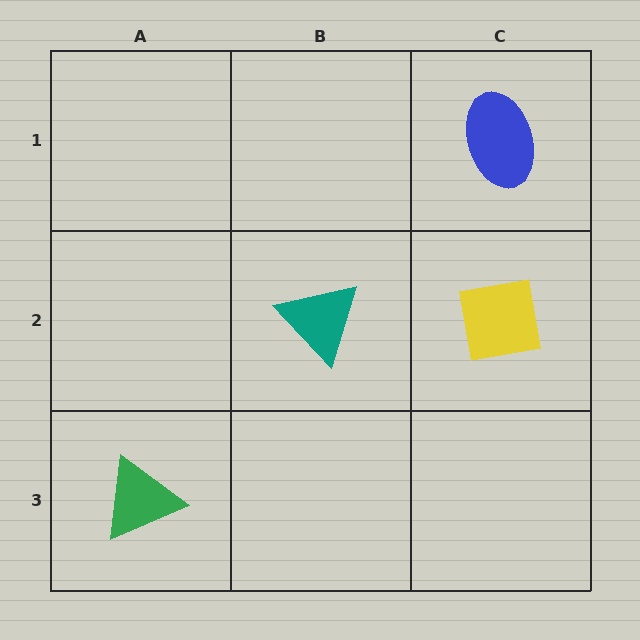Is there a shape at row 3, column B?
No, that cell is empty.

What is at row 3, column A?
A green triangle.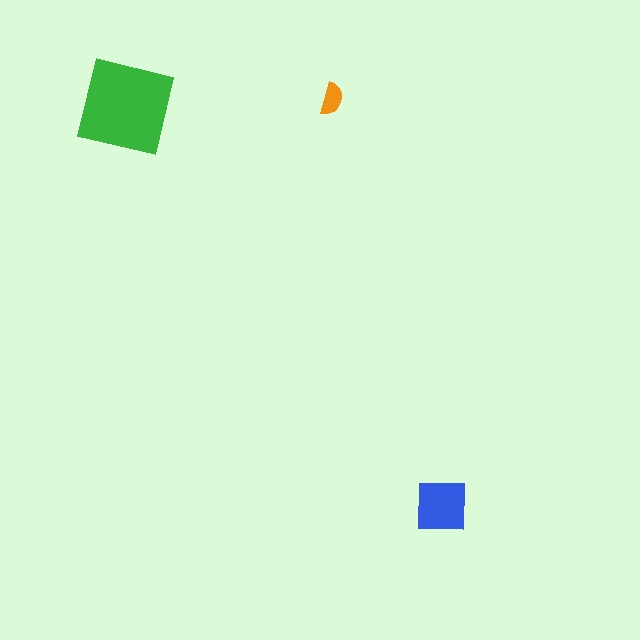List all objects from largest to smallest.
The green square, the blue square, the orange semicircle.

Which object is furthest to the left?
The green square is leftmost.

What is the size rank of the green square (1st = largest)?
1st.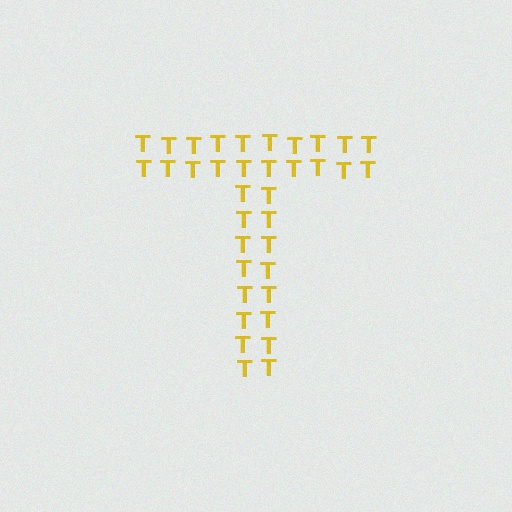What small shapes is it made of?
It is made of small letter T's.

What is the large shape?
The large shape is the letter T.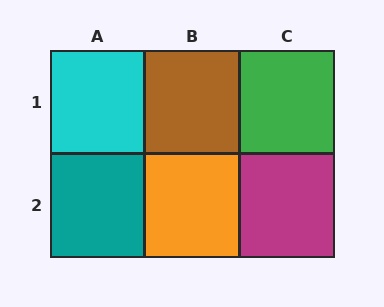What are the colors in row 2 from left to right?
Teal, orange, magenta.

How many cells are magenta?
1 cell is magenta.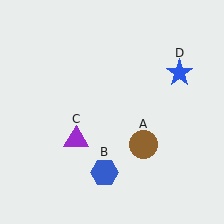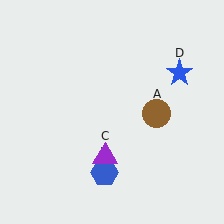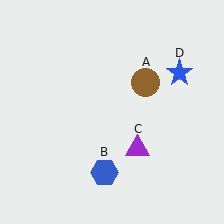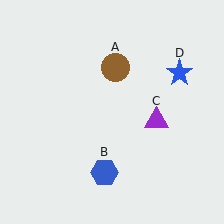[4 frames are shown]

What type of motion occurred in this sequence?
The brown circle (object A), purple triangle (object C) rotated counterclockwise around the center of the scene.